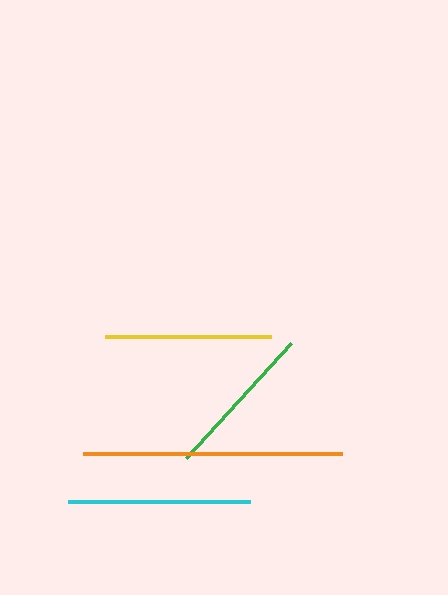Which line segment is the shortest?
The green line is the shortest at approximately 156 pixels.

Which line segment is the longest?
The orange line is the longest at approximately 259 pixels.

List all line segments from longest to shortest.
From longest to shortest: orange, cyan, yellow, green.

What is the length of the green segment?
The green segment is approximately 156 pixels long.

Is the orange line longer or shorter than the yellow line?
The orange line is longer than the yellow line.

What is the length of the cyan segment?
The cyan segment is approximately 183 pixels long.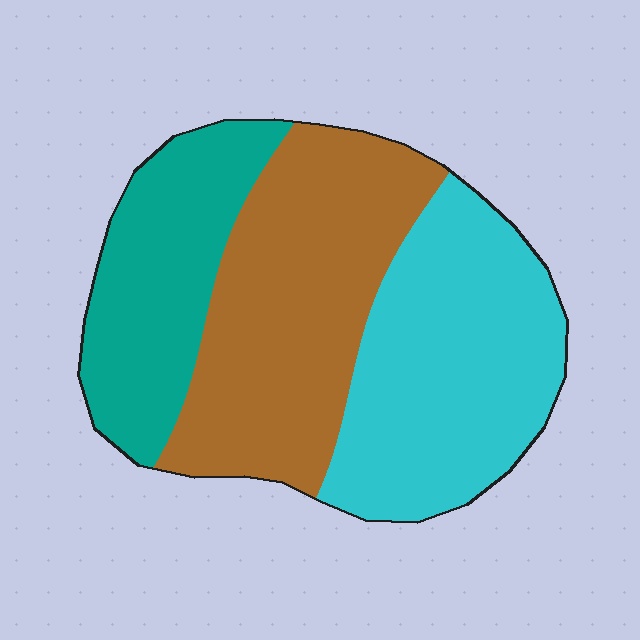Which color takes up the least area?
Teal, at roughly 25%.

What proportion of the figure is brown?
Brown covers roughly 40% of the figure.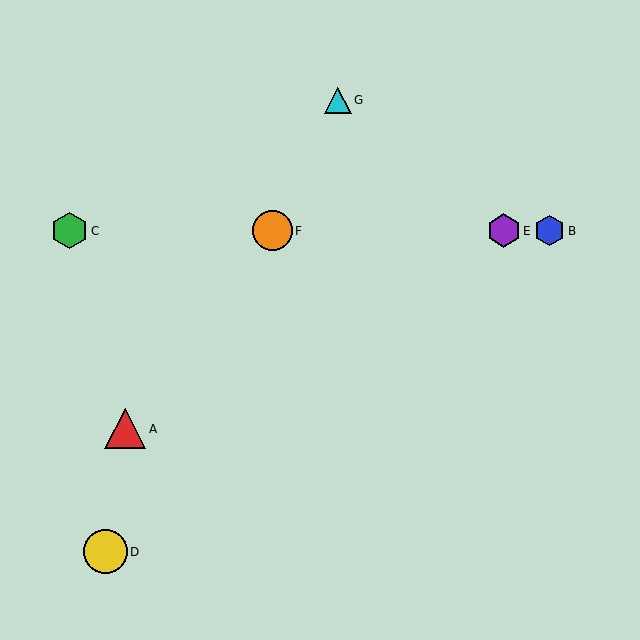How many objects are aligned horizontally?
4 objects (B, C, E, F) are aligned horizontally.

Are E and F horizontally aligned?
Yes, both are at y≈231.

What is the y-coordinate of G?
Object G is at y≈100.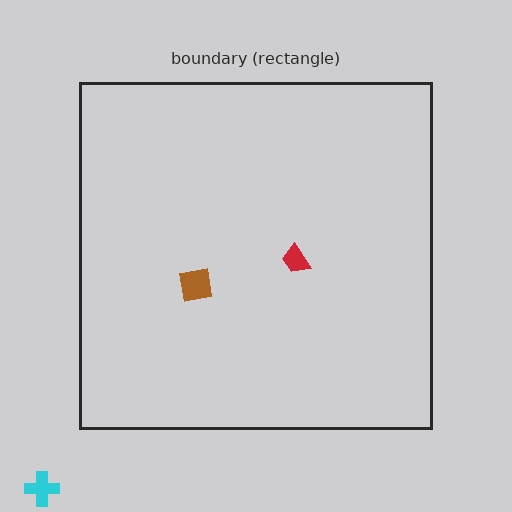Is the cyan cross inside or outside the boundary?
Outside.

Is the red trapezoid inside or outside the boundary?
Inside.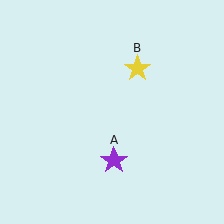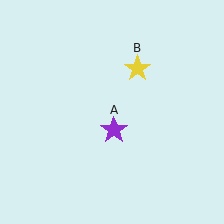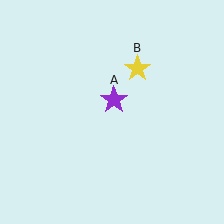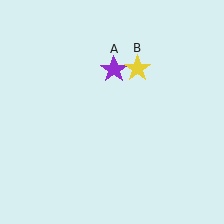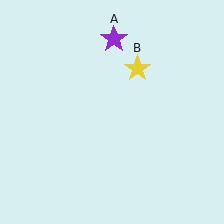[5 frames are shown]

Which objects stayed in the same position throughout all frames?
Yellow star (object B) remained stationary.